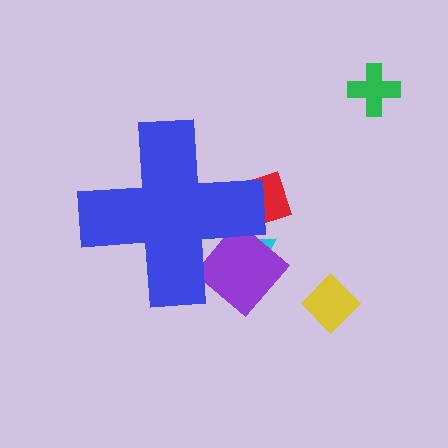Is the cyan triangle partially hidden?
Yes, the cyan triangle is partially hidden behind the blue cross.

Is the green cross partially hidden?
No, the green cross is fully visible.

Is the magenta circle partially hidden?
Yes, the magenta circle is partially hidden behind the blue cross.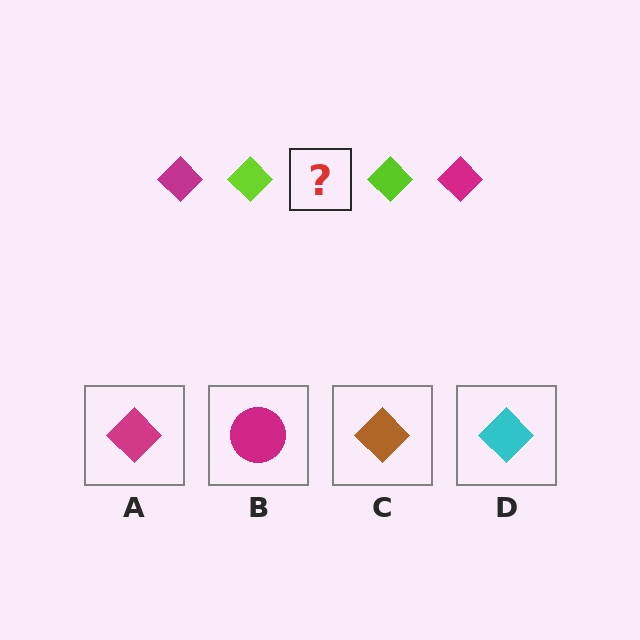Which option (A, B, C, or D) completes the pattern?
A.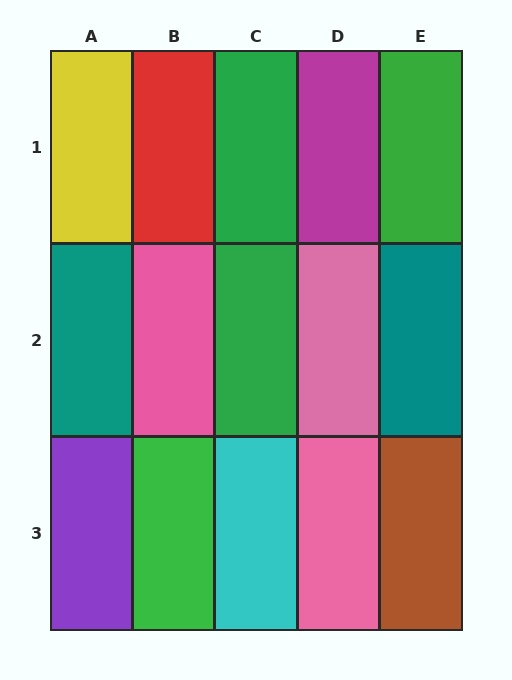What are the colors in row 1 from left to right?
Yellow, red, green, magenta, green.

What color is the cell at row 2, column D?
Pink.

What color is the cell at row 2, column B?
Pink.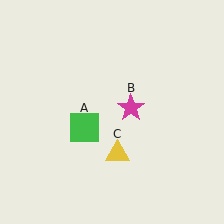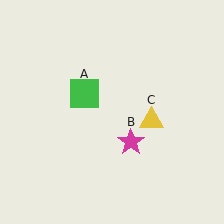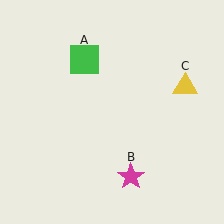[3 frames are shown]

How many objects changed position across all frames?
3 objects changed position: green square (object A), magenta star (object B), yellow triangle (object C).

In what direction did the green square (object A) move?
The green square (object A) moved up.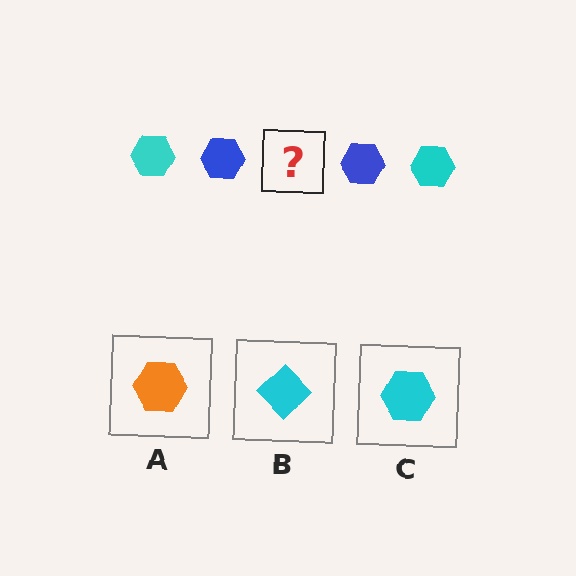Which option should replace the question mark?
Option C.